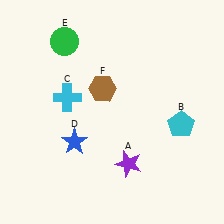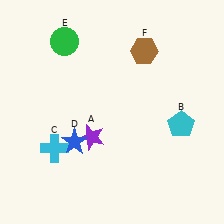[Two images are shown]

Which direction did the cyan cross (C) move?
The cyan cross (C) moved down.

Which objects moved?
The objects that moved are: the purple star (A), the cyan cross (C), the brown hexagon (F).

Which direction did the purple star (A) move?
The purple star (A) moved left.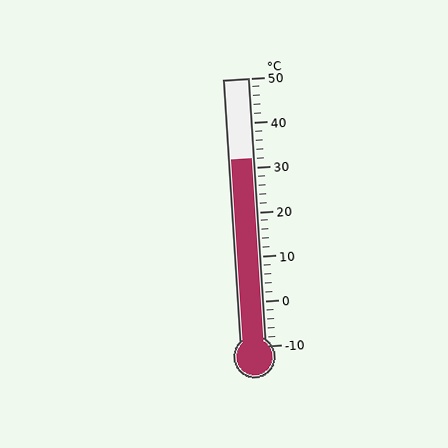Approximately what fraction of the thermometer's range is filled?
The thermometer is filled to approximately 70% of its range.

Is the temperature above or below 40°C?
The temperature is below 40°C.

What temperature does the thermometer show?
The thermometer shows approximately 32°C.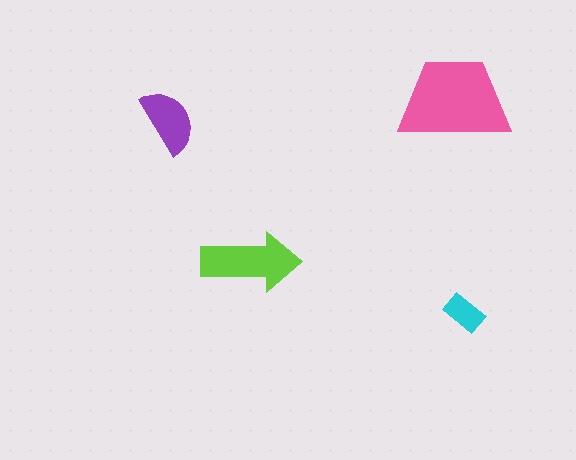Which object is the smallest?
The cyan rectangle.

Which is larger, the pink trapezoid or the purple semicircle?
The pink trapezoid.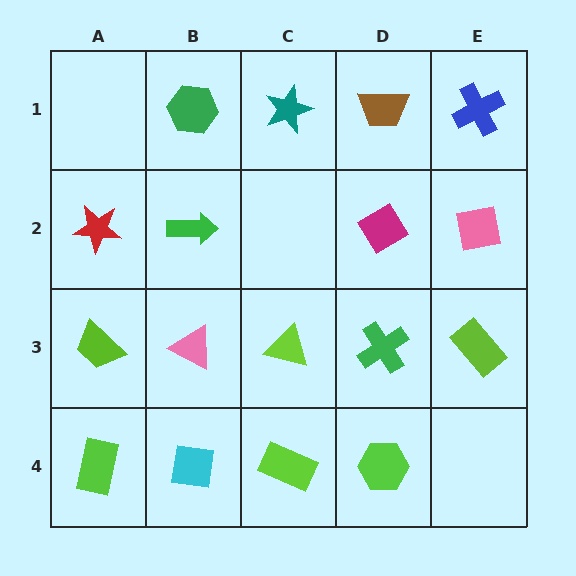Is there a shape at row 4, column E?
No, that cell is empty.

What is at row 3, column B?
A pink triangle.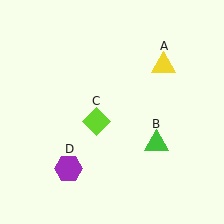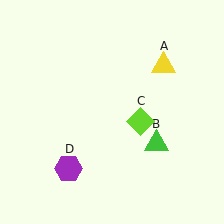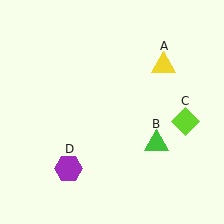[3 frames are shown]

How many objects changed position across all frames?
1 object changed position: lime diamond (object C).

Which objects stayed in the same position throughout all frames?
Yellow triangle (object A) and green triangle (object B) and purple hexagon (object D) remained stationary.